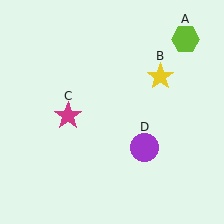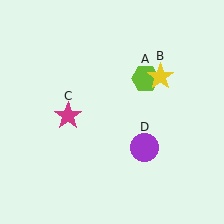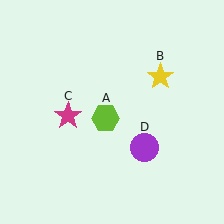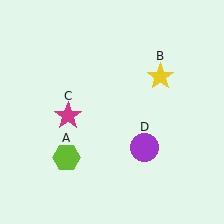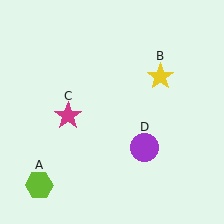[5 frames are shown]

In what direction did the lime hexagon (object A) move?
The lime hexagon (object A) moved down and to the left.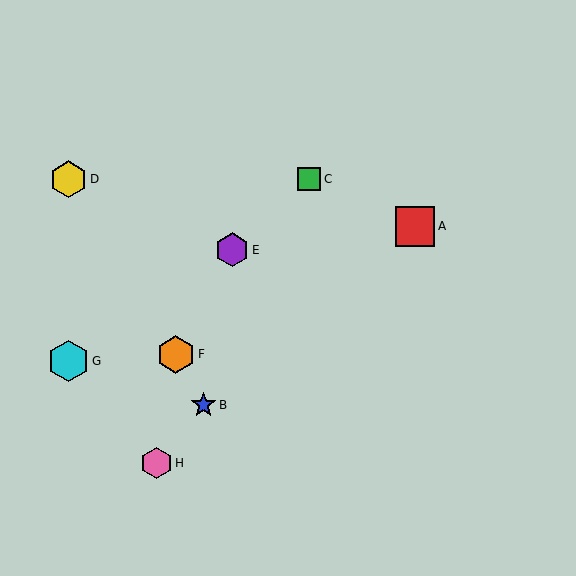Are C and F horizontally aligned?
No, C is at y≈179 and F is at y≈354.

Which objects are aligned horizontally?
Objects C, D are aligned horizontally.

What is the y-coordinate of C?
Object C is at y≈179.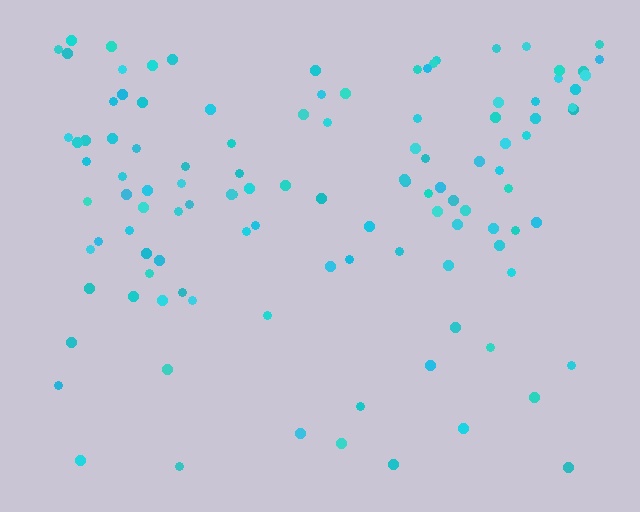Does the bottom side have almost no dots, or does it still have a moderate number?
Still a moderate number, just noticeably fewer than the top.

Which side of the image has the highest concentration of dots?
The top.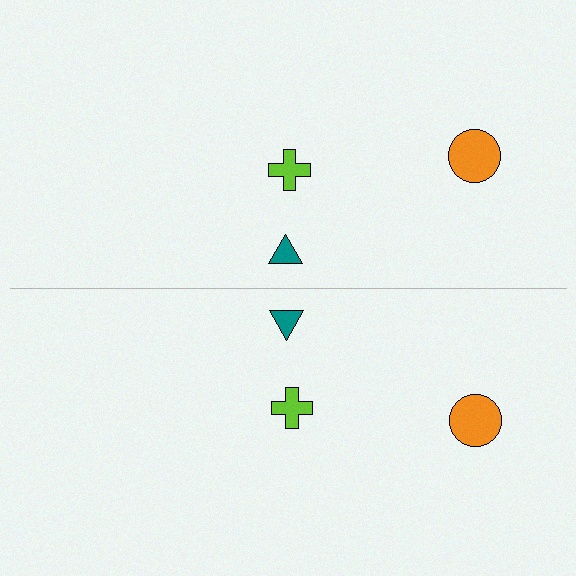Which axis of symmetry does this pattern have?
The pattern has a horizontal axis of symmetry running through the center of the image.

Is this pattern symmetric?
Yes, this pattern has bilateral (reflection) symmetry.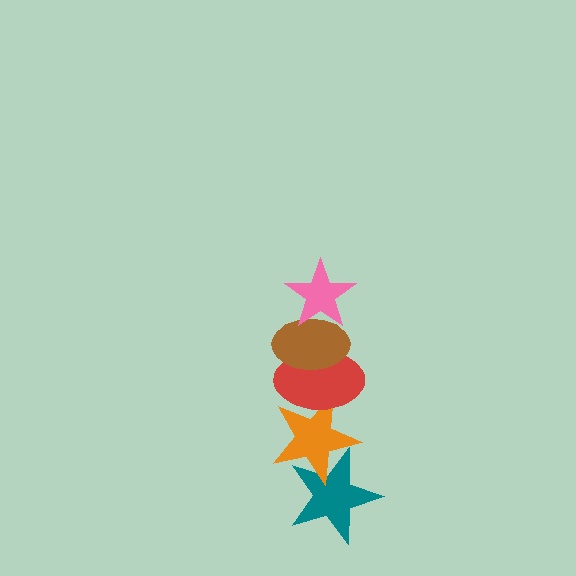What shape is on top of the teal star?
The orange star is on top of the teal star.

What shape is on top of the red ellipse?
The brown ellipse is on top of the red ellipse.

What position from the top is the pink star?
The pink star is 1st from the top.